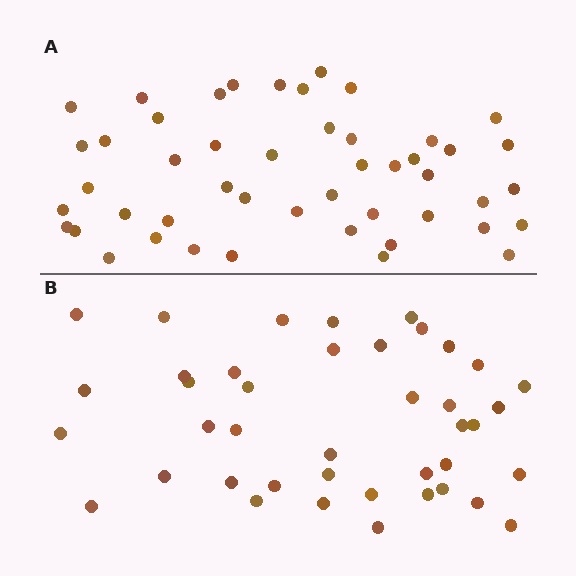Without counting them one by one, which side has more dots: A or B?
Region A (the top region) has more dots.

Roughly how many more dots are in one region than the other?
Region A has roughly 8 or so more dots than region B.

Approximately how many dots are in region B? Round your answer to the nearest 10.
About 40 dots. (The exact count is 41, which rounds to 40.)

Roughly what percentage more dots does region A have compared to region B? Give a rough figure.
About 15% more.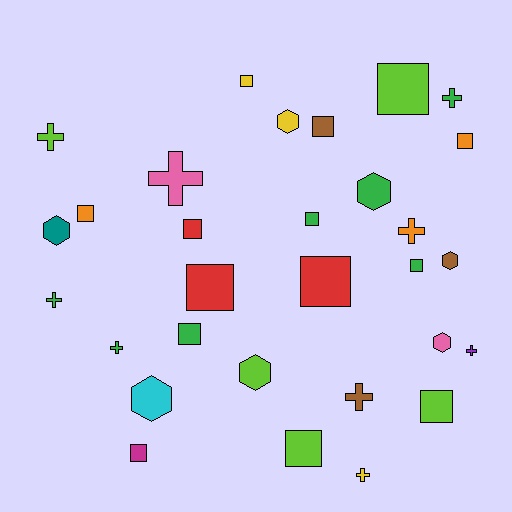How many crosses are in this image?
There are 9 crosses.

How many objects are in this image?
There are 30 objects.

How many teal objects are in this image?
There is 1 teal object.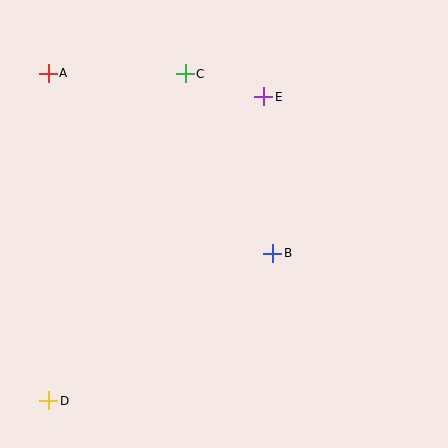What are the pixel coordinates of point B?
Point B is at (273, 253).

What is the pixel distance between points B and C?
The distance between B and C is 199 pixels.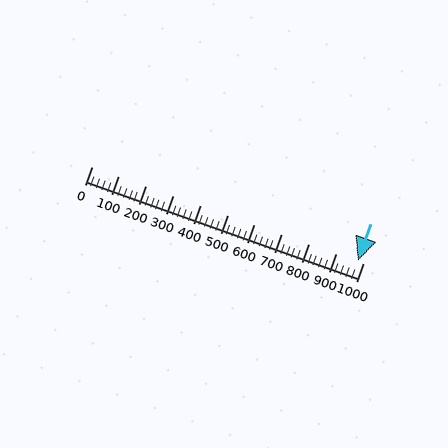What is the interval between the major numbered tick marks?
The major tick marks are spaced 100 units apart.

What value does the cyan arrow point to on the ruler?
The cyan arrow points to approximately 980.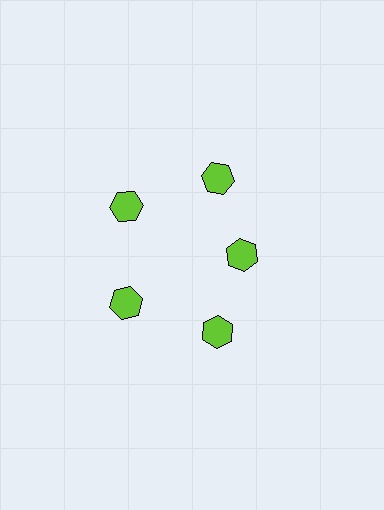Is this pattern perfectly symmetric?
No. The 5 lime hexagons are arranged in a ring, but one element near the 3 o'clock position is pulled inward toward the center, breaking the 5-fold rotational symmetry.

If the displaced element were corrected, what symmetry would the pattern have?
It would have 5-fold rotational symmetry — the pattern would map onto itself every 72 degrees.